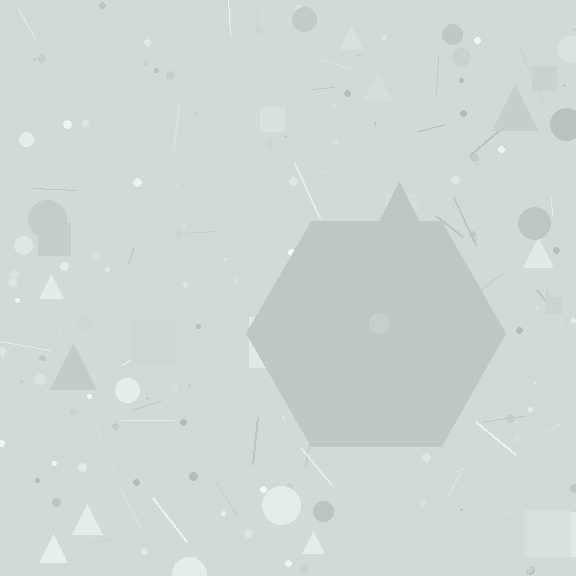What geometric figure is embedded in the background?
A hexagon is embedded in the background.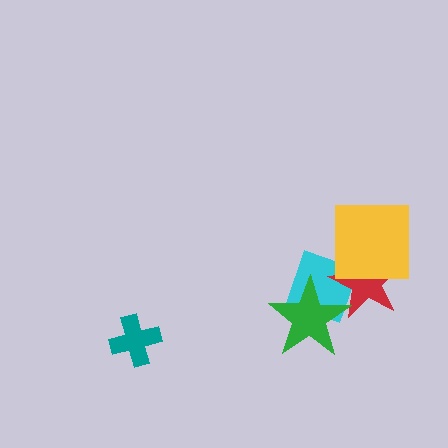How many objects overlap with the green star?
2 objects overlap with the green star.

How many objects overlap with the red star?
3 objects overlap with the red star.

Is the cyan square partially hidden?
Yes, it is partially covered by another shape.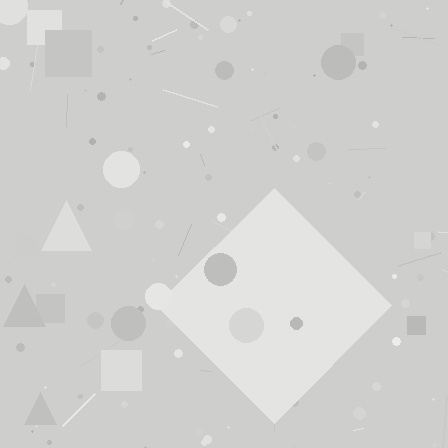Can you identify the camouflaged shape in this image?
The camouflaged shape is a diamond.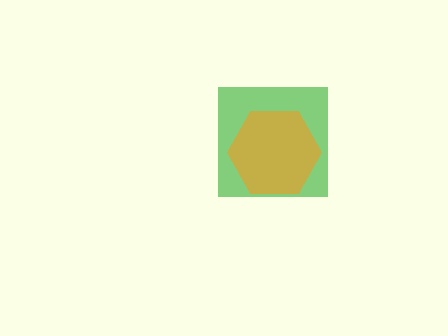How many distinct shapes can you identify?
There are 2 distinct shapes: a green square, an orange hexagon.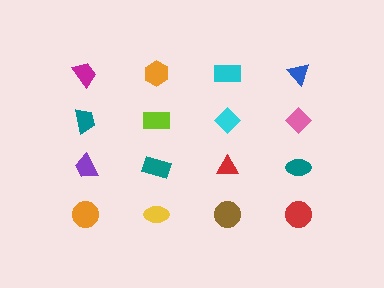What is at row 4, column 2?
A yellow ellipse.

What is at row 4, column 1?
An orange circle.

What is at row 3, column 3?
A red triangle.